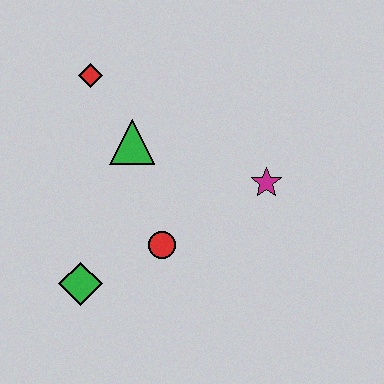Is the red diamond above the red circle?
Yes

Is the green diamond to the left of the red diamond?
Yes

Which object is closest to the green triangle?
The red diamond is closest to the green triangle.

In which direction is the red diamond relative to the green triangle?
The red diamond is above the green triangle.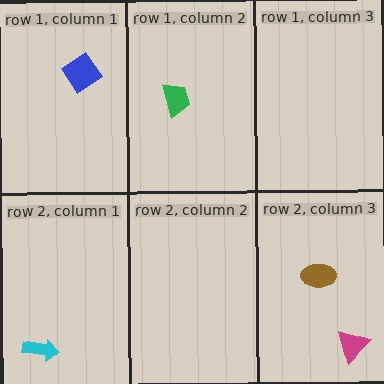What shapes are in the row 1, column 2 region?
The green trapezoid.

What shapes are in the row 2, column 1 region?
The cyan arrow.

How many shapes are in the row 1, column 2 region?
1.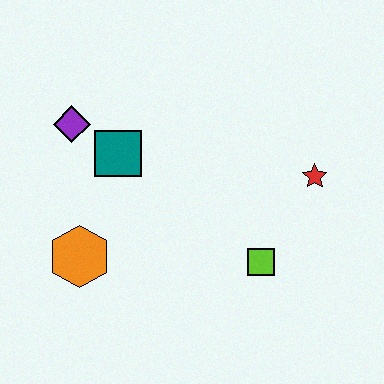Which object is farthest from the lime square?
The purple diamond is farthest from the lime square.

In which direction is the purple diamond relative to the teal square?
The purple diamond is to the left of the teal square.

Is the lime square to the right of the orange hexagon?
Yes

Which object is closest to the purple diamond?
The teal square is closest to the purple diamond.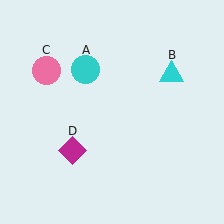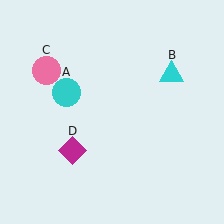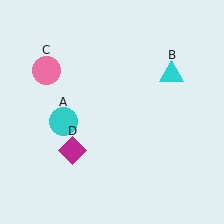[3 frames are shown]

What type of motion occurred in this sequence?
The cyan circle (object A) rotated counterclockwise around the center of the scene.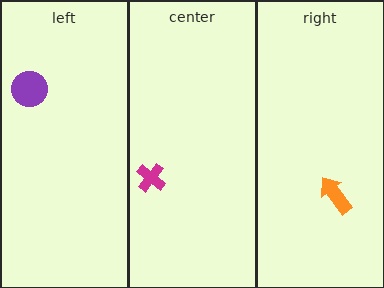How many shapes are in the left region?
1.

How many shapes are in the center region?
1.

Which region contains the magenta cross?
The center region.